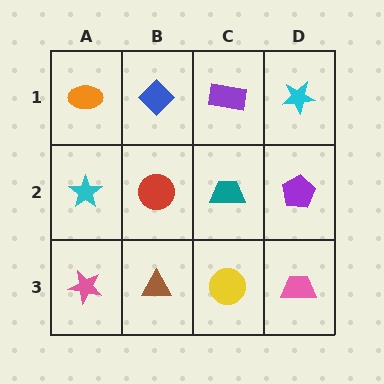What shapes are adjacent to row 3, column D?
A purple pentagon (row 2, column D), a yellow circle (row 3, column C).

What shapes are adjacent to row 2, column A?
An orange ellipse (row 1, column A), a pink star (row 3, column A), a red circle (row 2, column B).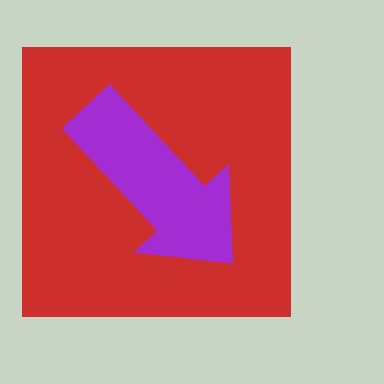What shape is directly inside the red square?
The purple arrow.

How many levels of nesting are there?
2.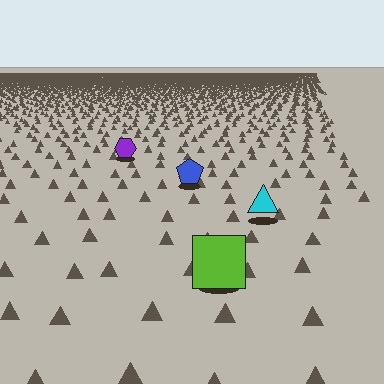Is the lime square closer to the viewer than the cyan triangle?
Yes. The lime square is closer — you can tell from the texture gradient: the ground texture is coarser near it.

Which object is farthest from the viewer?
The purple hexagon is farthest from the viewer. It appears smaller and the ground texture around it is denser.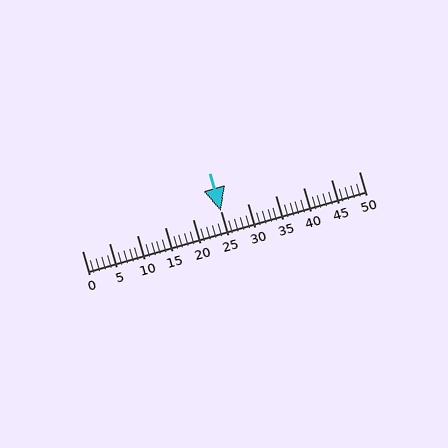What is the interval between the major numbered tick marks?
The major tick marks are spaced 5 units apart.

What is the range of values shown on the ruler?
The ruler shows values from 0 to 50.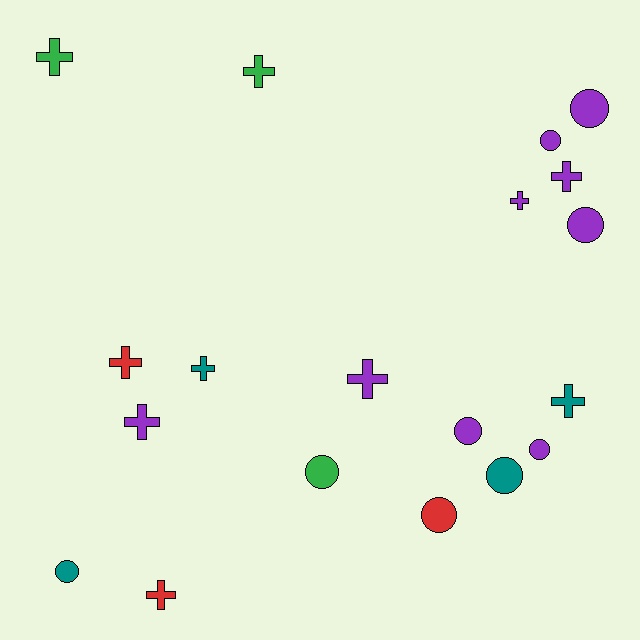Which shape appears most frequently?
Cross, with 10 objects.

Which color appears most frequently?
Purple, with 9 objects.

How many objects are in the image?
There are 19 objects.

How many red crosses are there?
There are 2 red crosses.